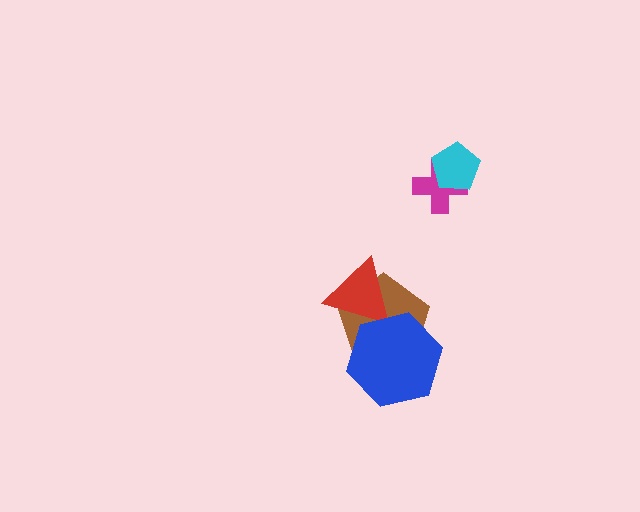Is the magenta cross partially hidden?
Yes, it is partially covered by another shape.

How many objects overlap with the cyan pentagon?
1 object overlaps with the cyan pentagon.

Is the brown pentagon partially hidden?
Yes, it is partially covered by another shape.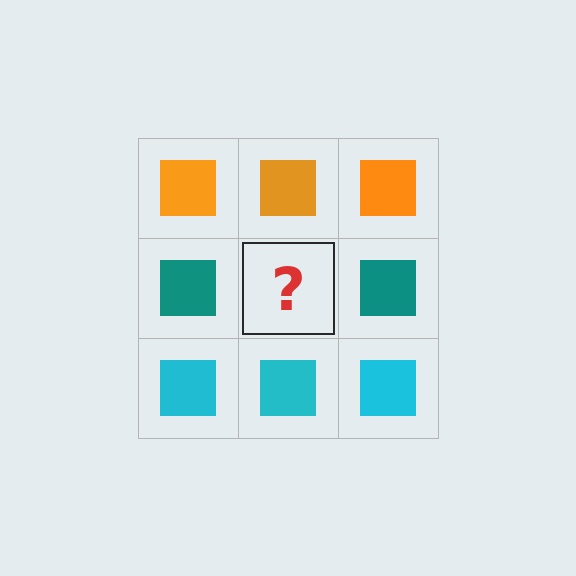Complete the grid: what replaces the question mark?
The question mark should be replaced with a teal square.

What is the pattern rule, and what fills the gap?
The rule is that each row has a consistent color. The gap should be filled with a teal square.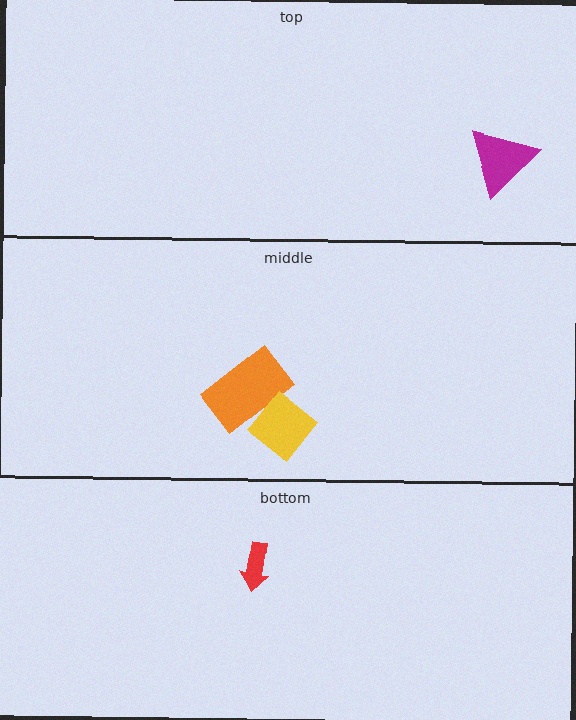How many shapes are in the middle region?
2.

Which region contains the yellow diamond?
The middle region.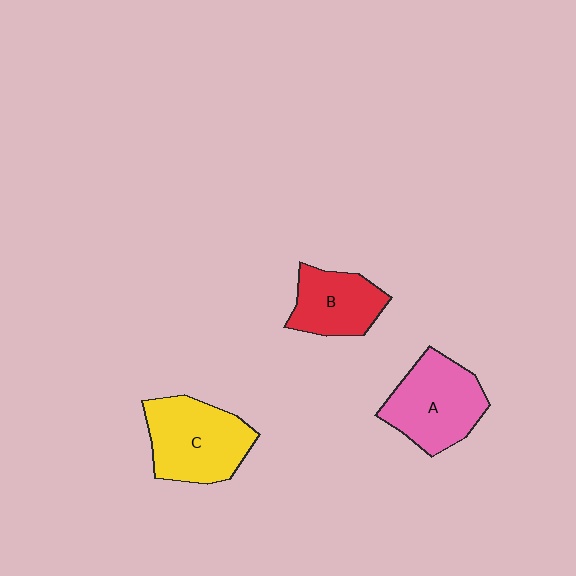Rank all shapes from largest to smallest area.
From largest to smallest: C (yellow), A (pink), B (red).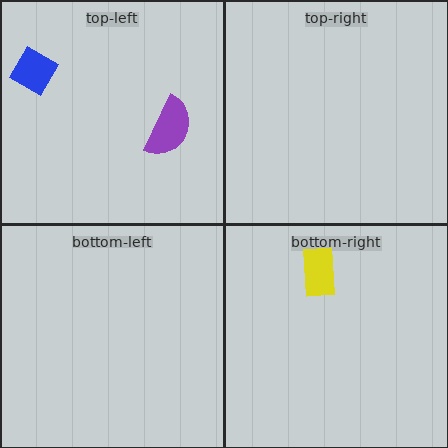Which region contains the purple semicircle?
The top-left region.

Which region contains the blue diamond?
The top-left region.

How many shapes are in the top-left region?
2.